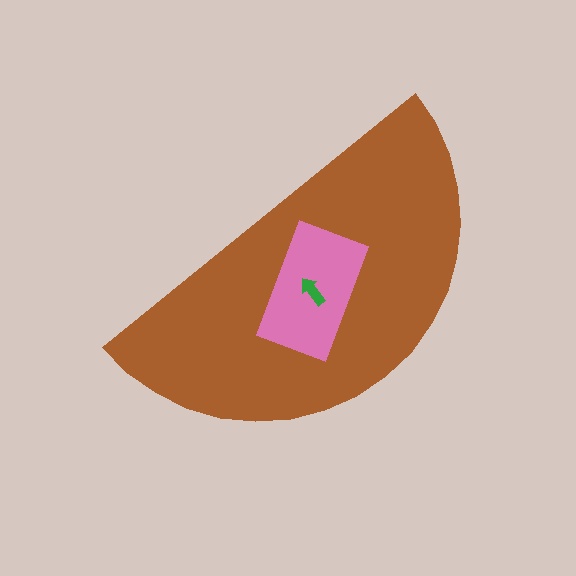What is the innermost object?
The green arrow.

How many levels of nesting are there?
3.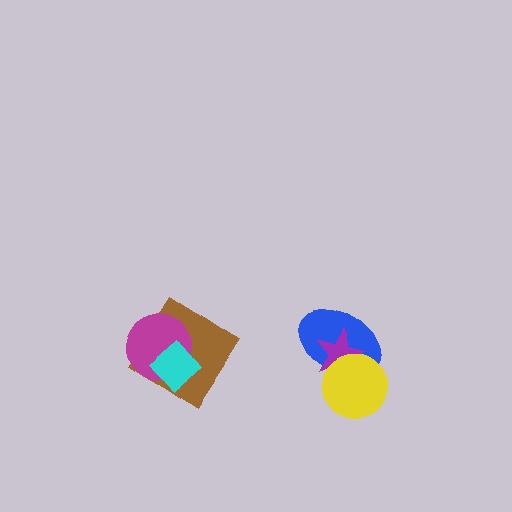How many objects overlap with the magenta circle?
2 objects overlap with the magenta circle.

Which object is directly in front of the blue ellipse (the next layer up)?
The purple star is directly in front of the blue ellipse.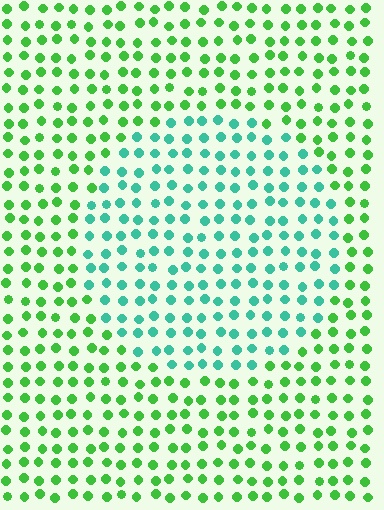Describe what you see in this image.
The image is filled with small green elements in a uniform arrangement. A circle-shaped region is visible where the elements are tinted to a slightly different hue, forming a subtle color boundary.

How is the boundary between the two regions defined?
The boundary is defined purely by a slight shift in hue (about 46 degrees). Spacing, size, and orientation are identical on both sides.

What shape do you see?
I see a circle.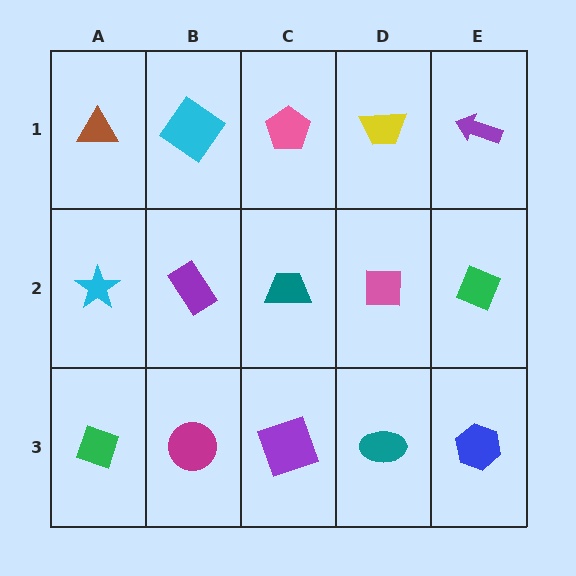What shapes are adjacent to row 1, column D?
A pink square (row 2, column D), a pink pentagon (row 1, column C), a purple arrow (row 1, column E).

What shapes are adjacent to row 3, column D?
A pink square (row 2, column D), a purple square (row 3, column C), a blue hexagon (row 3, column E).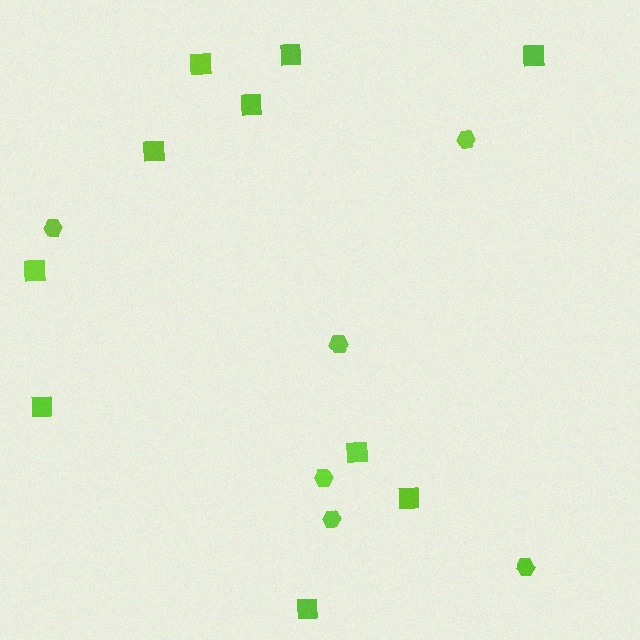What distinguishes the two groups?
There are 2 groups: one group of squares (10) and one group of hexagons (6).